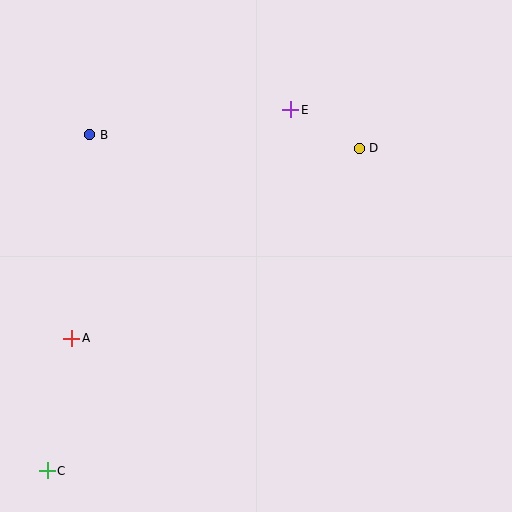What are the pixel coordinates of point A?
Point A is at (72, 338).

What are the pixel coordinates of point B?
Point B is at (90, 135).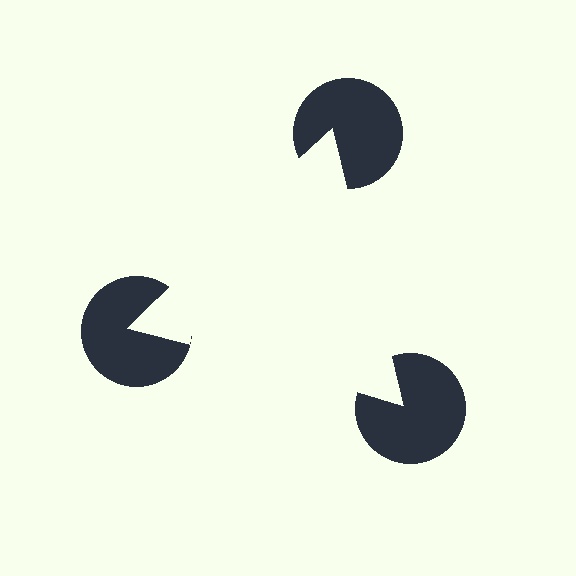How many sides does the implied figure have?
3 sides.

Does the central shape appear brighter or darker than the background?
It typically appears slightly brighter than the background, even though no actual brightness change is drawn.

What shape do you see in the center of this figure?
An illusory triangle — its edges are inferred from the aligned wedge cuts in the pac-man discs, not physically drawn.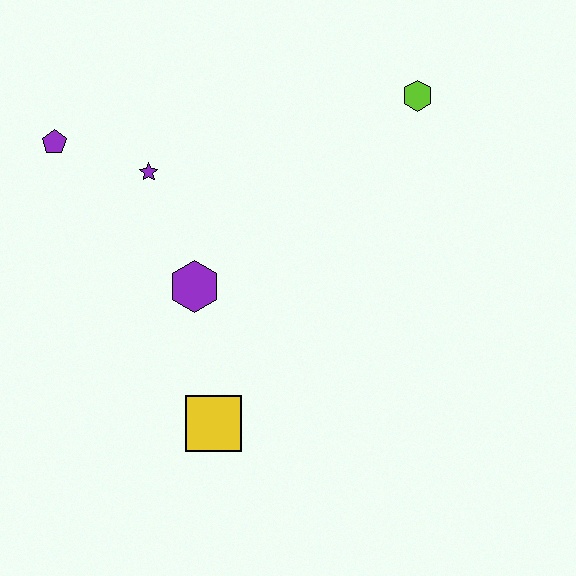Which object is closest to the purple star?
The purple pentagon is closest to the purple star.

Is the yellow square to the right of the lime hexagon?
No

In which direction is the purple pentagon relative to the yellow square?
The purple pentagon is above the yellow square.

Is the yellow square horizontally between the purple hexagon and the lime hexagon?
Yes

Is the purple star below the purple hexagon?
No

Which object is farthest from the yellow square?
The lime hexagon is farthest from the yellow square.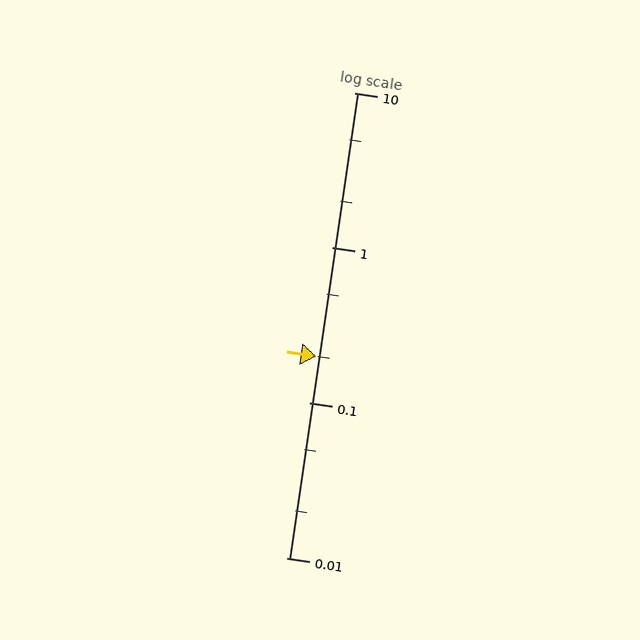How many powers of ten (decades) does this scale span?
The scale spans 3 decades, from 0.01 to 10.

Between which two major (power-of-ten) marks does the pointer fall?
The pointer is between 0.1 and 1.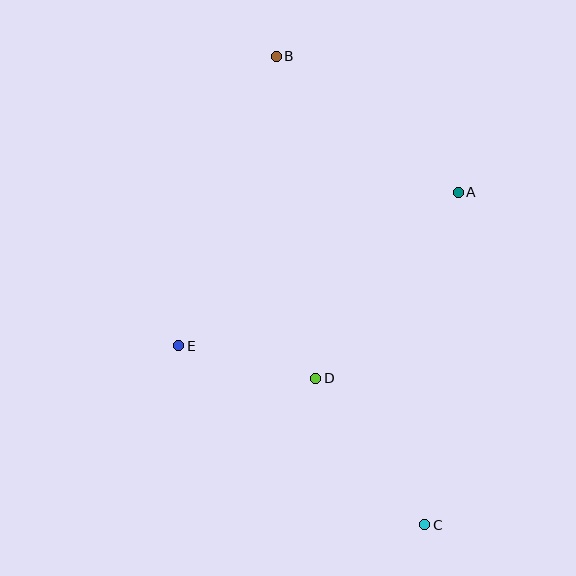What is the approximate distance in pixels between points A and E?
The distance between A and E is approximately 319 pixels.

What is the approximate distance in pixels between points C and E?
The distance between C and E is approximately 304 pixels.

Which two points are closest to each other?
Points D and E are closest to each other.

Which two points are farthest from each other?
Points B and C are farthest from each other.